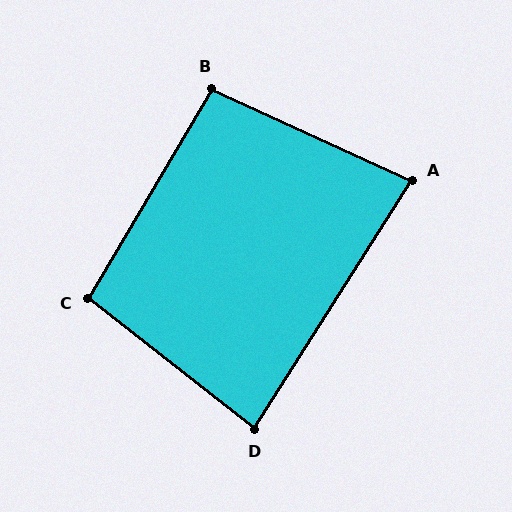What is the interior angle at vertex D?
Approximately 84 degrees (acute).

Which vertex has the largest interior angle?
C, at approximately 98 degrees.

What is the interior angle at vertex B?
Approximately 96 degrees (obtuse).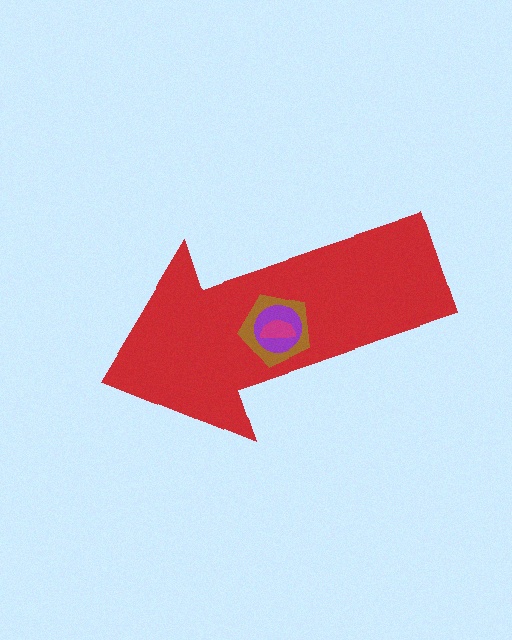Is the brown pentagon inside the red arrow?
Yes.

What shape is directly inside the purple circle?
The magenta semicircle.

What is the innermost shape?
The magenta semicircle.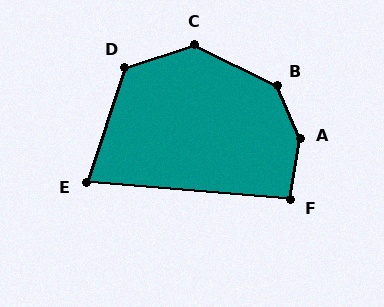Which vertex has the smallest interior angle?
E, at approximately 77 degrees.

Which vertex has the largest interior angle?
A, at approximately 148 degrees.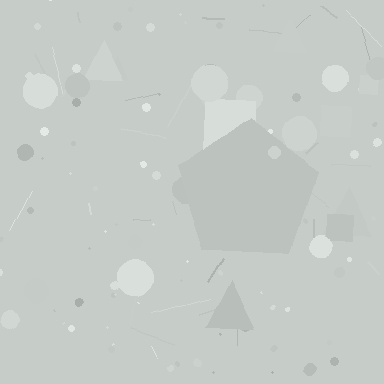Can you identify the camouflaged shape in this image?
The camouflaged shape is a pentagon.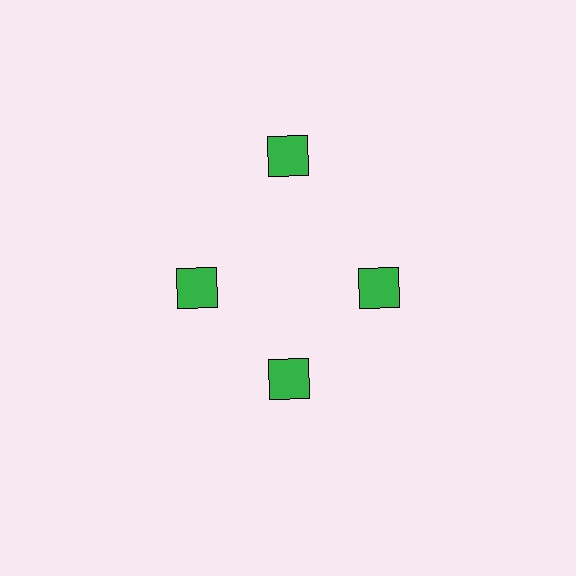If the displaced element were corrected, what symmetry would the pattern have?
It would have 4-fold rotational symmetry — the pattern would map onto itself every 90 degrees.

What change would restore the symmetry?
The symmetry would be restored by moving it inward, back onto the ring so that all 4 squares sit at equal angles and equal distance from the center.